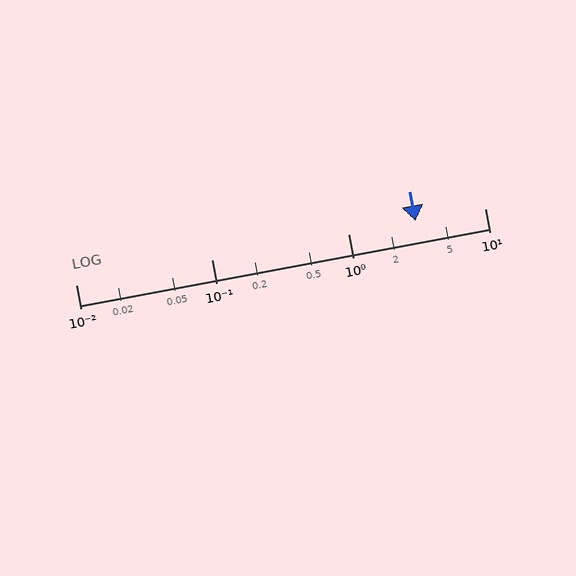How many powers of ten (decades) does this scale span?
The scale spans 3 decades, from 0.01 to 10.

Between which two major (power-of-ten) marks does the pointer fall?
The pointer is between 1 and 10.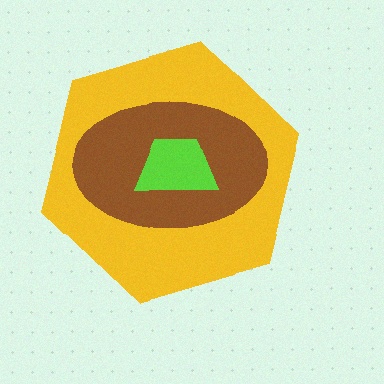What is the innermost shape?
The lime trapezoid.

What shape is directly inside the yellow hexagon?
The brown ellipse.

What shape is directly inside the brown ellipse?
The lime trapezoid.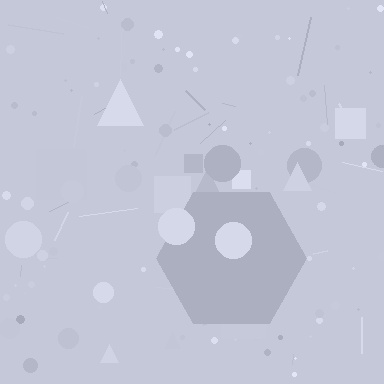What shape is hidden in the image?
A hexagon is hidden in the image.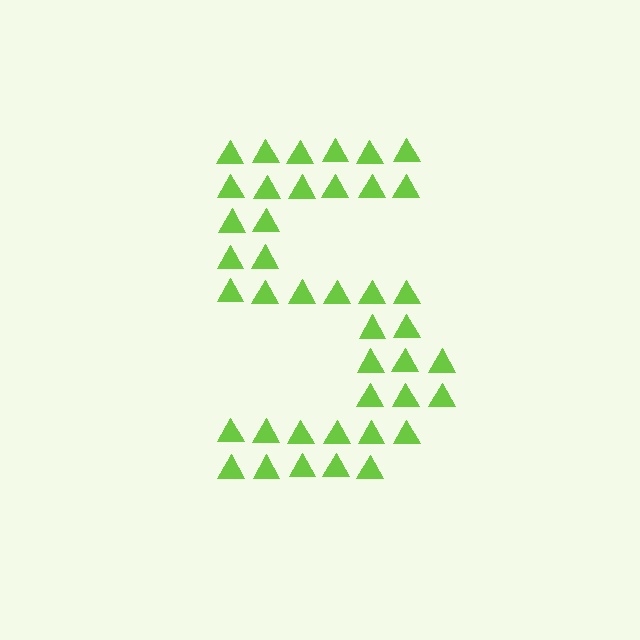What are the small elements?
The small elements are triangles.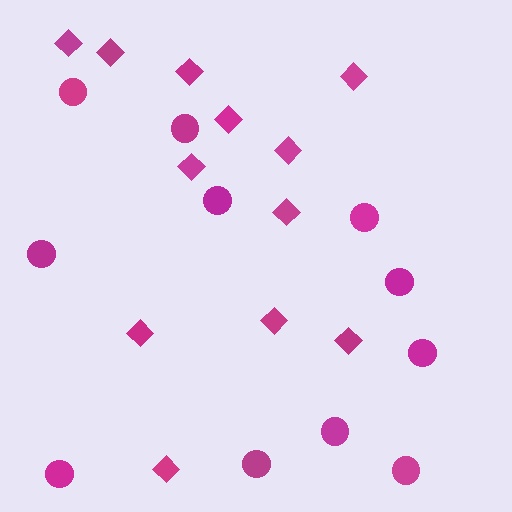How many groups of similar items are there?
There are 2 groups: one group of circles (11) and one group of diamonds (12).